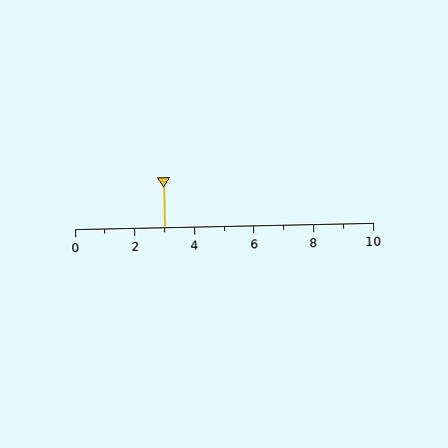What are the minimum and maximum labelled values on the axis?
The axis runs from 0 to 10.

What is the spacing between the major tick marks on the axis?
The major ticks are spaced 2 apart.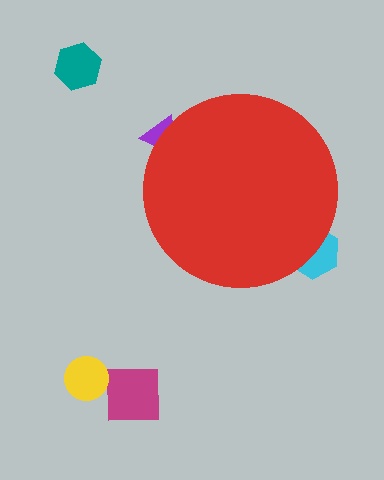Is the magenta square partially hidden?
No, the magenta square is fully visible.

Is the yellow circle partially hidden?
No, the yellow circle is fully visible.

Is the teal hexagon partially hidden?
No, the teal hexagon is fully visible.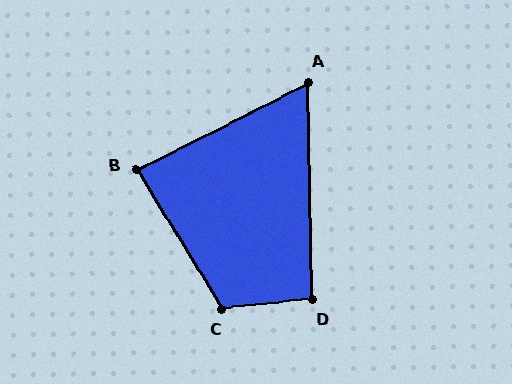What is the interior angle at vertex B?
Approximately 86 degrees (approximately right).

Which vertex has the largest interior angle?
C, at approximately 116 degrees.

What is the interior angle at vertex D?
Approximately 94 degrees (approximately right).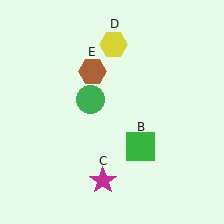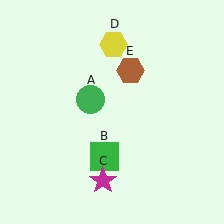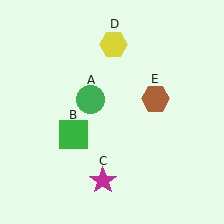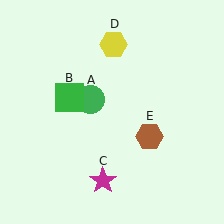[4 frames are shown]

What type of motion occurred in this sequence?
The green square (object B), brown hexagon (object E) rotated clockwise around the center of the scene.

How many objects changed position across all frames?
2 objects changed position: green square (object B), brown hexagon (object E).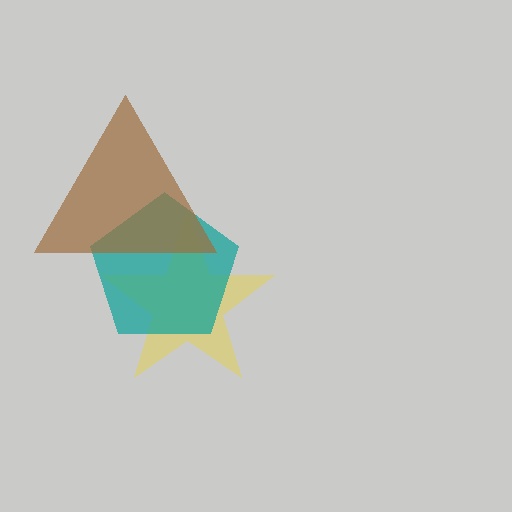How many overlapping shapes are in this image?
There are 3 overlapping shapes in the image.